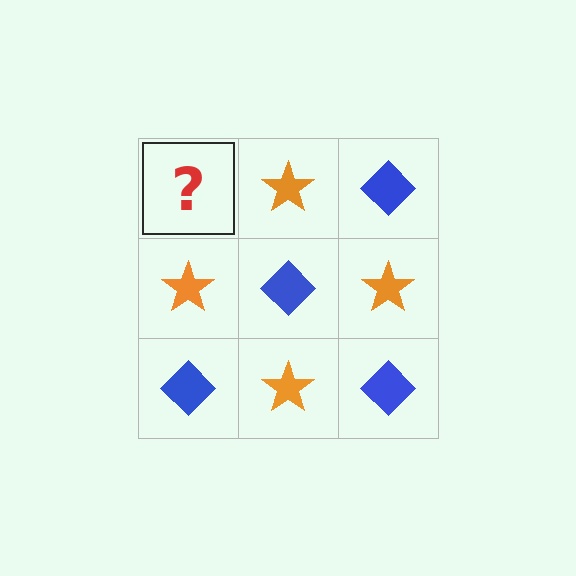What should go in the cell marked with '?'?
The missing cell should contain a blue diamond.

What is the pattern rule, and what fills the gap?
The rule is that it alternates blue diamond and orange star in a checkerboard pattern. The gap should be filled with a blue diamond.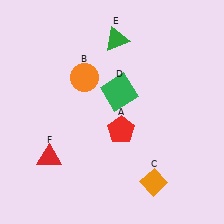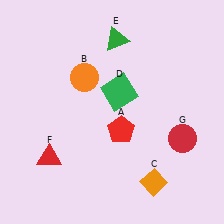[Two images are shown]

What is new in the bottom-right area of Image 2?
A red circle (G) was added in the bottom-right area of Image 2.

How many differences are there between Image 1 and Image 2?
There is 1 difference between the two images.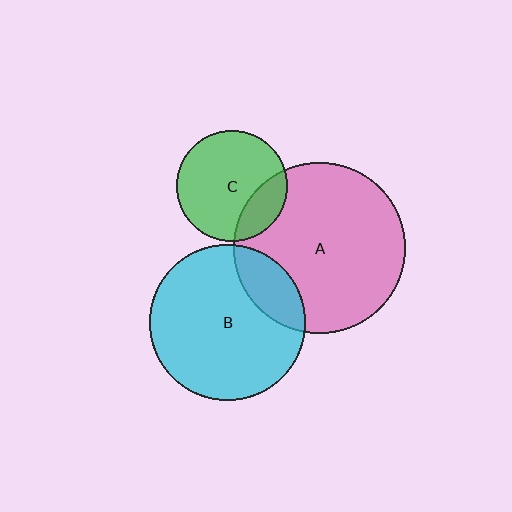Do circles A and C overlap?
Yes.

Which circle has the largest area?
Circle A (pink).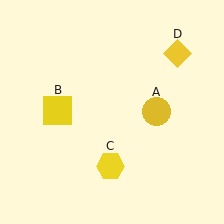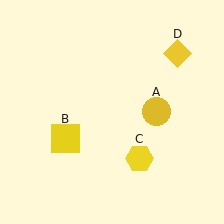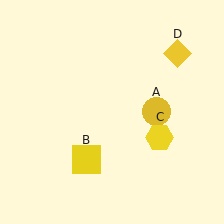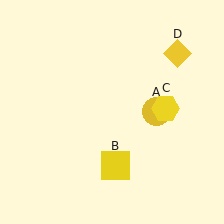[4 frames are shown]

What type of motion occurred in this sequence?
The yellow square (object B), yellow hexagon (object C) rotated counterclockwise around the center of the scene.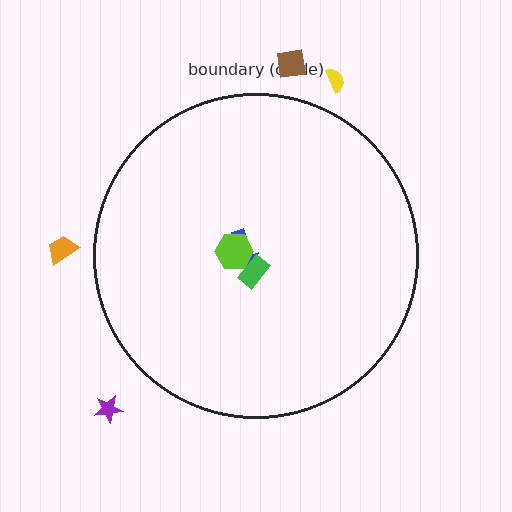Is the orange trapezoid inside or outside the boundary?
Outside.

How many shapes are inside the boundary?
3 inside, 4 outside.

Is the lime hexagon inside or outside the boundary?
Inside.